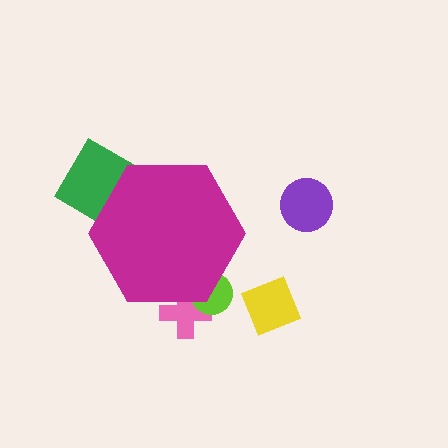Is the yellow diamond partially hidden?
No, the yellow diamond is fully visible.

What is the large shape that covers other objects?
A magenta hexagon.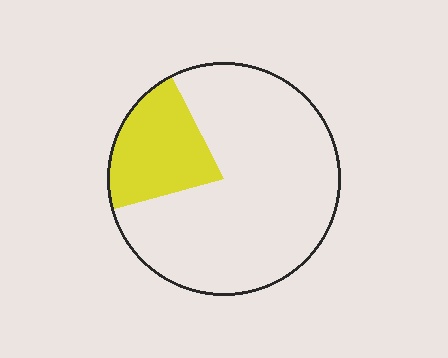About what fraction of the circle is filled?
About one fifth (1/5).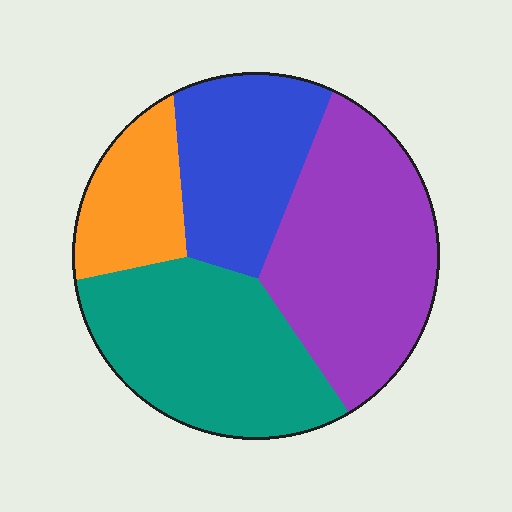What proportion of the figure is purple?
Purple takes up about one third (1/3) of the figure.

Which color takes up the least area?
Orange, at roughly 15%.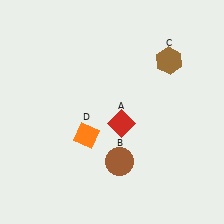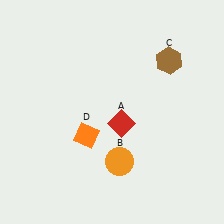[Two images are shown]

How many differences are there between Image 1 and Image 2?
There is 1 difference between the two images.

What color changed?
The circle (B) changed from brown in Image 1 to orange in Image 2.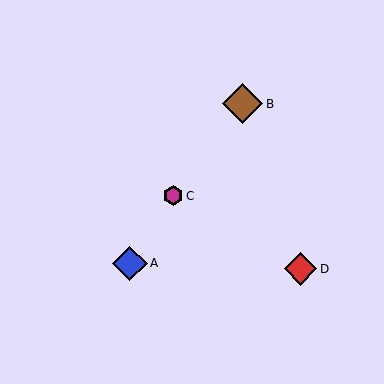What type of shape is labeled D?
Shape D is a red diamond.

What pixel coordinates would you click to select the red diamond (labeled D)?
Click at (301, 269) to select the red diamond D.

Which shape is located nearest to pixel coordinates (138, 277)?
The blue diamond (labeled A) at (130, 263) is nearest to that location.